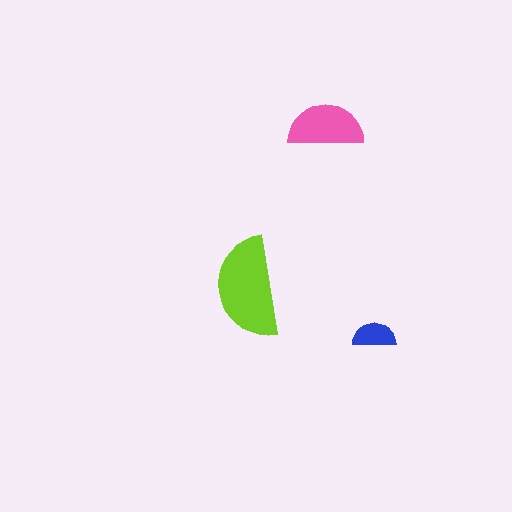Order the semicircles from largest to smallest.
the lime one, the pink one, the blue one.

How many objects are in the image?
There are 3 objects in the image.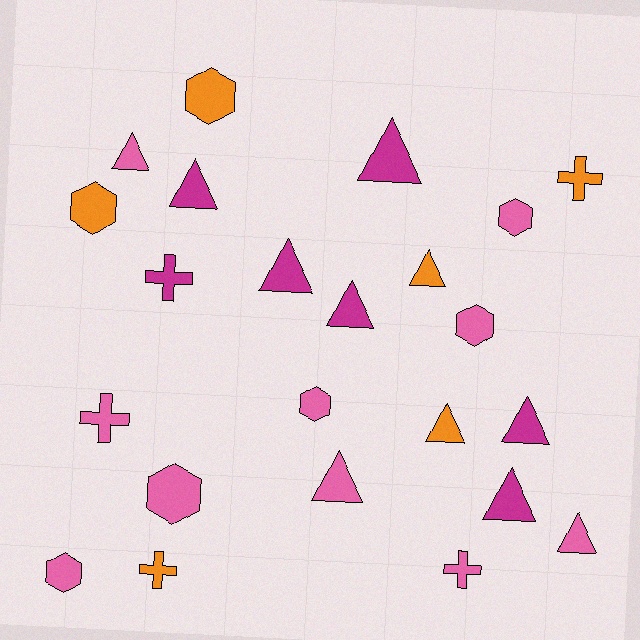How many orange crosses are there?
There are 2 orange crosses.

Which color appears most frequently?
Pink, with 10 objects.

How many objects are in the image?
There are 23 objects.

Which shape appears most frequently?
Triangle, with 11 objects.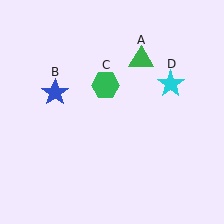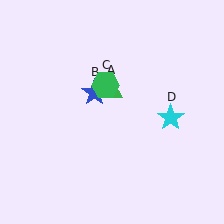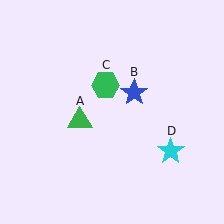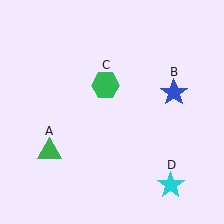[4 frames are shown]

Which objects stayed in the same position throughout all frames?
Green hexagon (object C) remained stationary.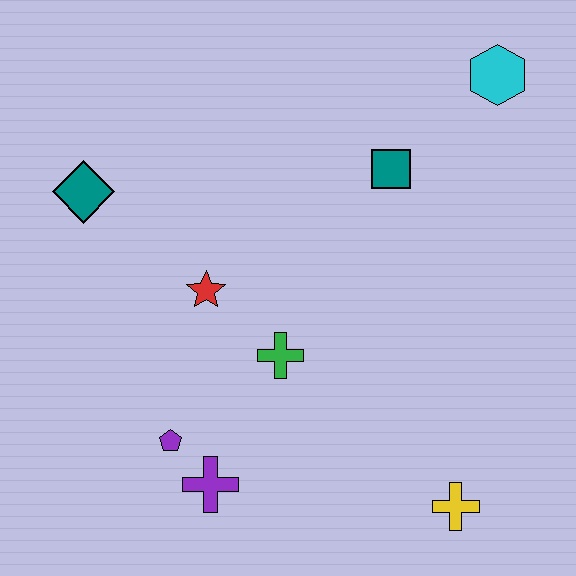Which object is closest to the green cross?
The red star is closest to the green cross.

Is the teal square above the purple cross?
Yes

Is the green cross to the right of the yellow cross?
No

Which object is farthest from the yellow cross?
The teal diamond is farthest from the yellow cross.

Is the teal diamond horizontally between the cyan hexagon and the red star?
No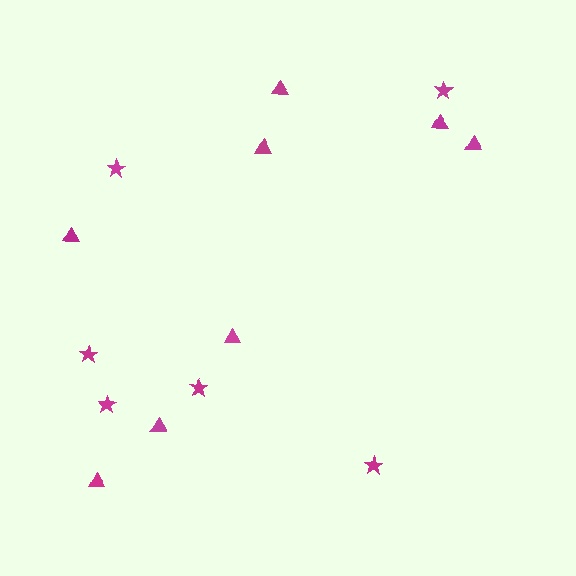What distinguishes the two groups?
There are 2 groups: one group of stars (6) and one group of triangles (8).